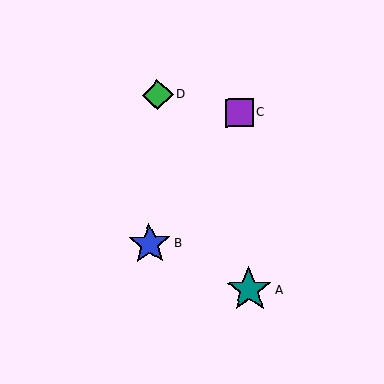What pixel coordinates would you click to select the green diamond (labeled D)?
Click at (157, 95) to select the green diamond D.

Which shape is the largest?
The teal star (labeled A) is the largest.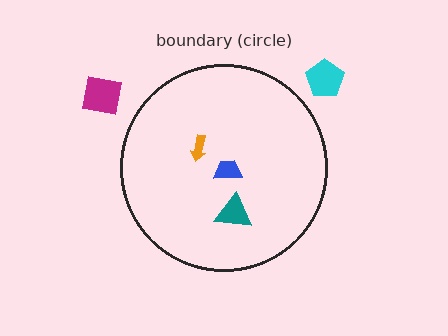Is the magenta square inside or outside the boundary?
Outside.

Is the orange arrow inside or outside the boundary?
Inside.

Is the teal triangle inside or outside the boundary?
Inside.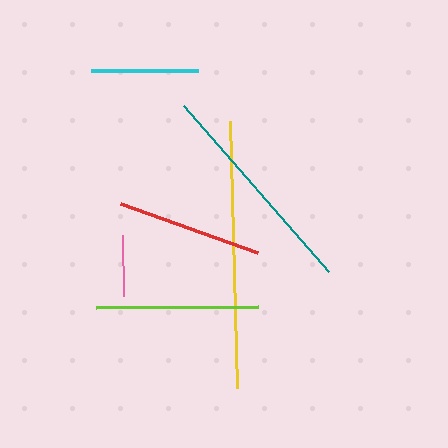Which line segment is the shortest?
The pink line is the shortest at approximately 61 pixels.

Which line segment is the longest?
The yellow line is the longest at approximately 267 pixels.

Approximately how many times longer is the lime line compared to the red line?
The lime line is approximately 1.1 times the length of the red line.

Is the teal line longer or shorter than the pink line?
The teal line is longer than the pink line.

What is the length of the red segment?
The red segment is approximately 145 pixels long.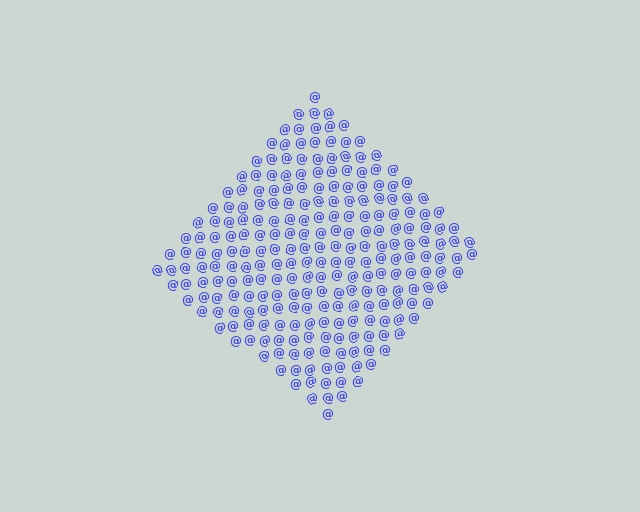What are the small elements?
The small elements are at signs.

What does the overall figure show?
The overall figure shows a diamond.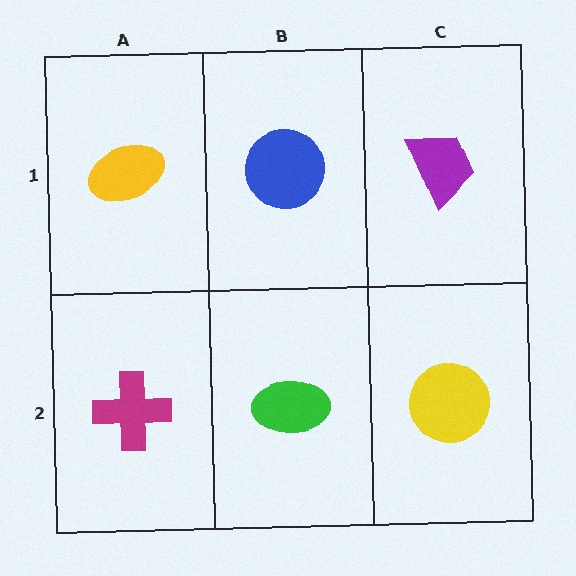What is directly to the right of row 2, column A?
A green ellipse.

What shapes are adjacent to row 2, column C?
A purple trapezoid (row 1, column C), a green ellipse (row 2, column B).